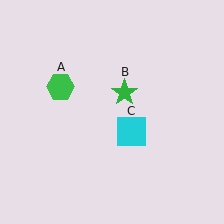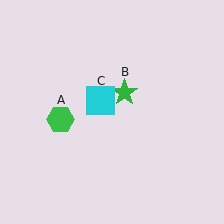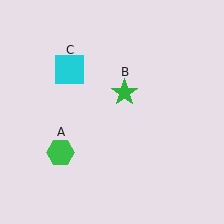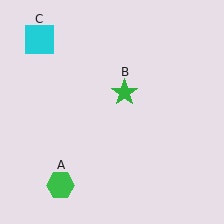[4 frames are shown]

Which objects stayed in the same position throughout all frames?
Green star (object B) remained stationary.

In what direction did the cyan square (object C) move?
The cyan square (object C) moved up and to the left.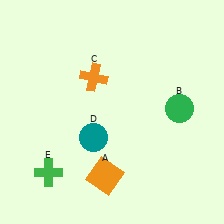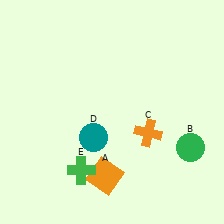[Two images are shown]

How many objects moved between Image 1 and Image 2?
3 objects moved between the two images.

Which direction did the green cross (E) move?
The green cross (E) moved right.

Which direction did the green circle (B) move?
The green circle (B) moved down.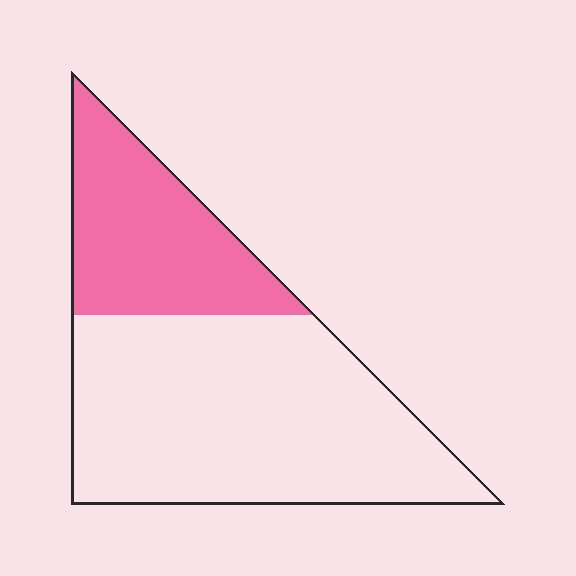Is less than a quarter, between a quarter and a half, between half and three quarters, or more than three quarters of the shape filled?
Between a quarter and a half.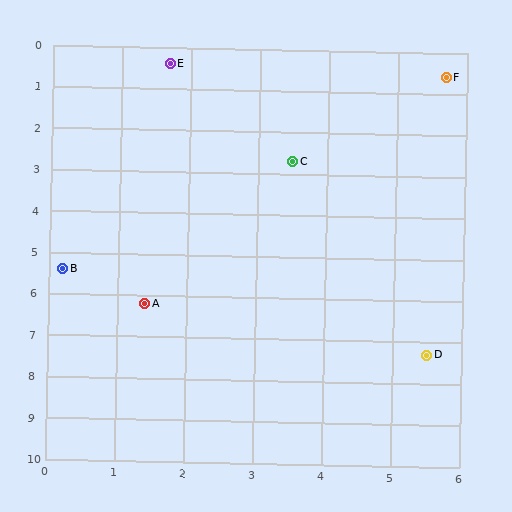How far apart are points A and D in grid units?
Points A and D are about 4.2 grid units apart.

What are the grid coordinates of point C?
Point C is at approximately (3.5, 2.7).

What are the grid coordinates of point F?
Point F is at approximately (5.7, 0.6).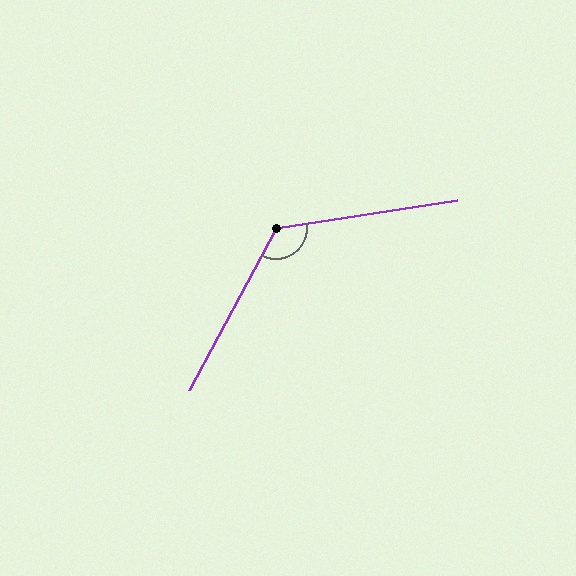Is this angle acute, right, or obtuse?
It is obtuse.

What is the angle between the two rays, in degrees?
Approximately 127 degrees.